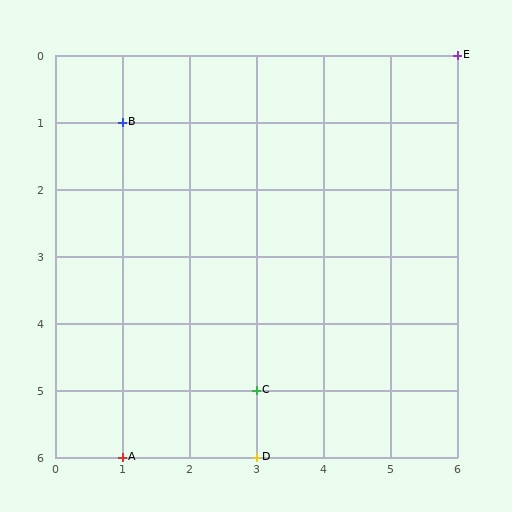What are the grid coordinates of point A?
Point A is at grid coordinates (1, 6).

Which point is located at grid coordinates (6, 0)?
Point E is at (6, 0).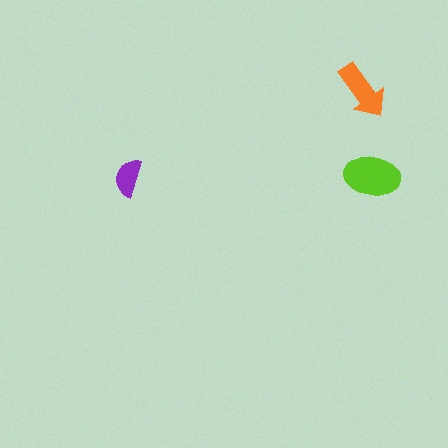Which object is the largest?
The lime ellipse.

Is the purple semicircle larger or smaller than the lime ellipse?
Smaller.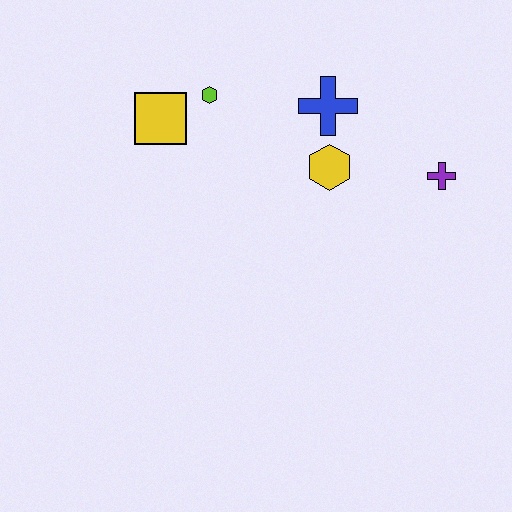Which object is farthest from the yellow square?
The purple cross is farthest from the yellow square.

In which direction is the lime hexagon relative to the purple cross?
The lime hexagon is to the left of the purple cross.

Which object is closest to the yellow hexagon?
The blue cross is closest to the yellow hexagon.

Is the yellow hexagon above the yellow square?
No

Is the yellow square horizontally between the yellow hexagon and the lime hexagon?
No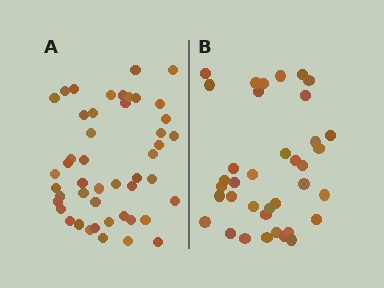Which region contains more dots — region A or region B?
Region A (the left region) has more dots.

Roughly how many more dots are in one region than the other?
Region A has roughly 10 or so more dots than region B.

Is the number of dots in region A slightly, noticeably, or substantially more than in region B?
Region A has noticeably more, but not dramatically so. The ratio is roughly 1.3 to 1.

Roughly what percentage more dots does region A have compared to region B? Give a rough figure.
About 25% more.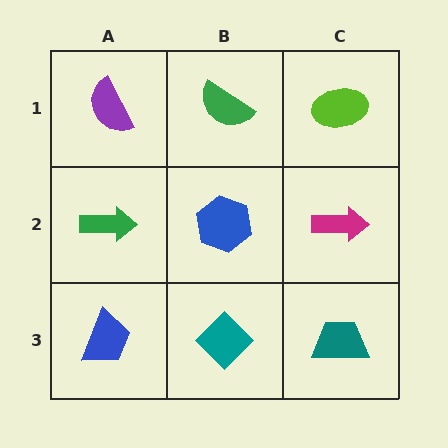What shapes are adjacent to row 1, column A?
A green arrow (row 2, column A), a green semicircle (row 1, column B).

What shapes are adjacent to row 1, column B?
A blue hexagon (row 2, column B), a purple semicircle (row 1, column A), a lime ellipse (row 1, column C).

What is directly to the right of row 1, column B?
A lime ellipse.